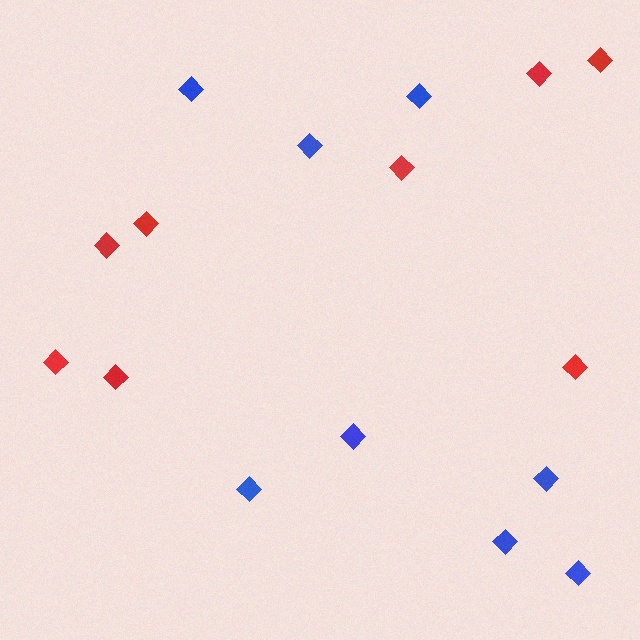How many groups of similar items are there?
There are 2 groups: one group of red diamonds (8) and one group of blue diamonds (8).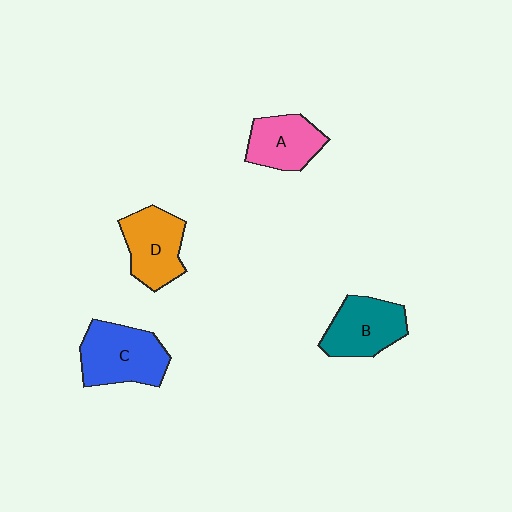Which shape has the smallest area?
Shape A (pink).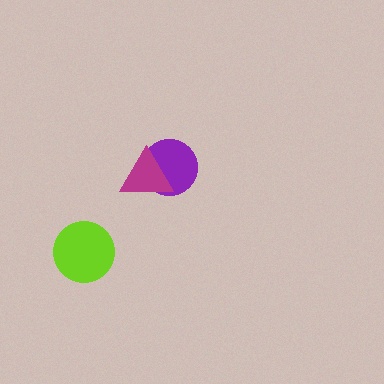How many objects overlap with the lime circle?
0 objects overlap with the lime circle.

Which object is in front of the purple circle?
The magenta triangle is in front of the purple circle.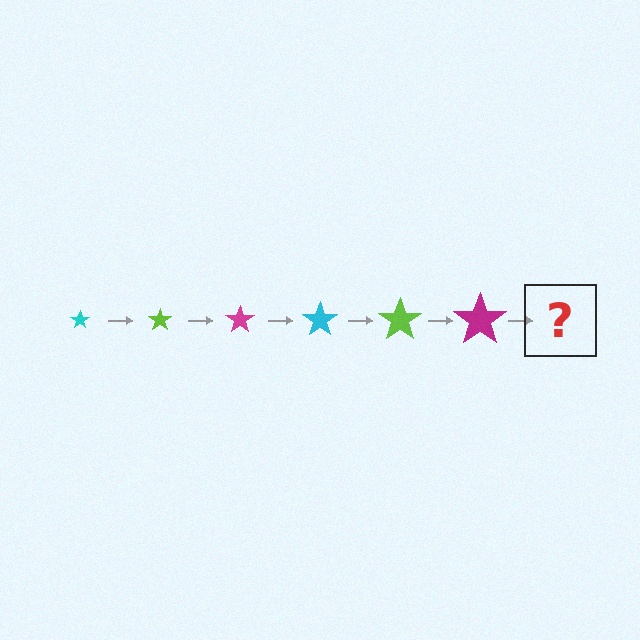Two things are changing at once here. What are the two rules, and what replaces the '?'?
The two rules are that the star grows larger each step and the color cycles through cyan, lime, and magenta. The '?' should be a cyan star, larger than the previous one.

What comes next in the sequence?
The next element should be a cyan star, larger than the previous one.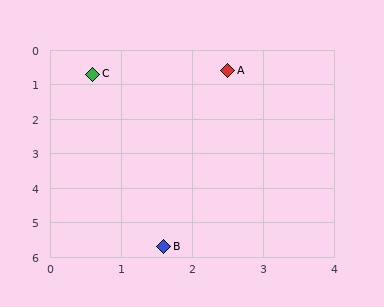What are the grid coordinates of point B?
Point B is at approximately (1.6, 5.7).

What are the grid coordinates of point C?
Point C is at approximately (0.6, 0.7).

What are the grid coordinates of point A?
Point A is at approximately (2.5, 0.6).